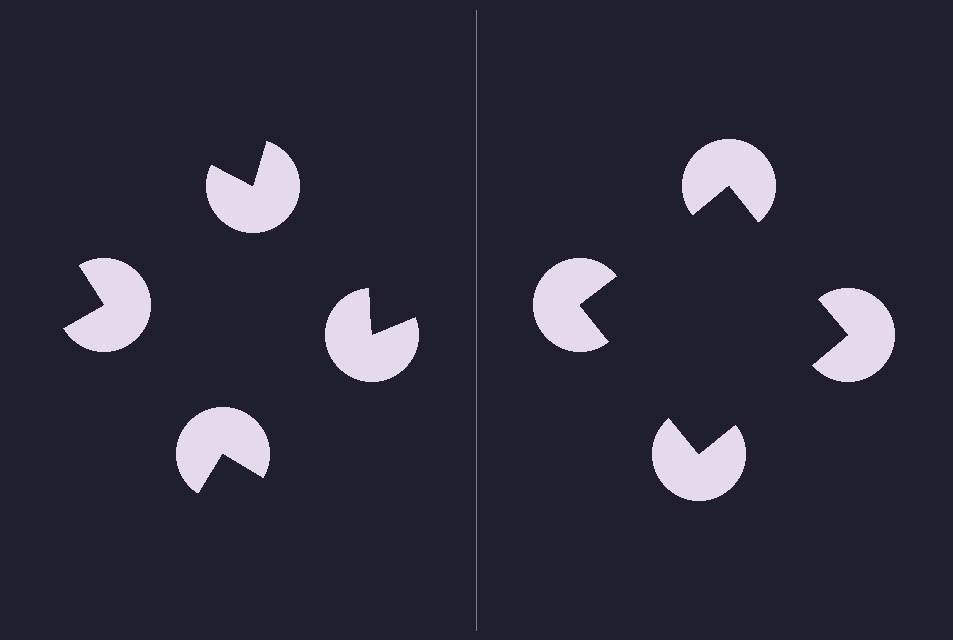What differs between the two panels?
The pac-man discs are positioned identically on both sides; only the wedge orientations differ. On the right they align to a square; on the left they are misaligned.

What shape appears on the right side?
An illusory square.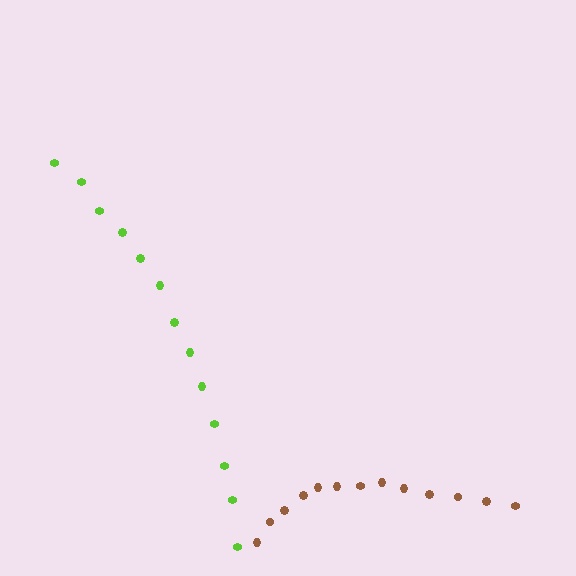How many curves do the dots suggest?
There are 2 distinct paths.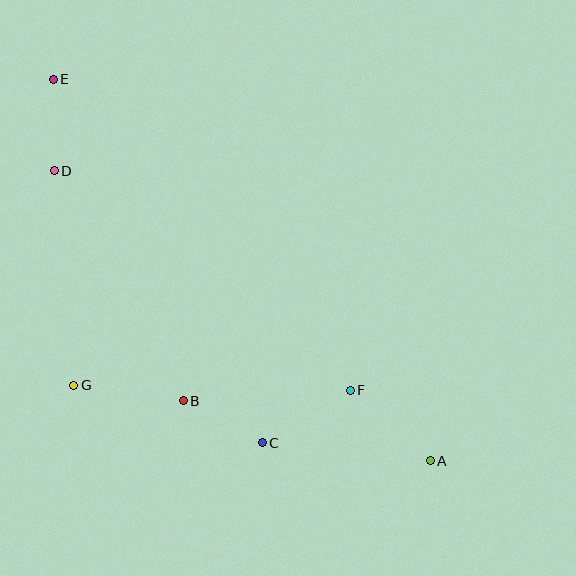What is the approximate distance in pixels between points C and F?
The distance between C and F is approximately 103 pixels.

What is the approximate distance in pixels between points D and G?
The distance between D and G is approximately 216 pixels.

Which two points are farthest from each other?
Points A and E are farthest from each other.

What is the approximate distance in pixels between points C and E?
The distance between C and E is approximately 419 pixels.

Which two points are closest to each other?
Points B and C are closest to each other.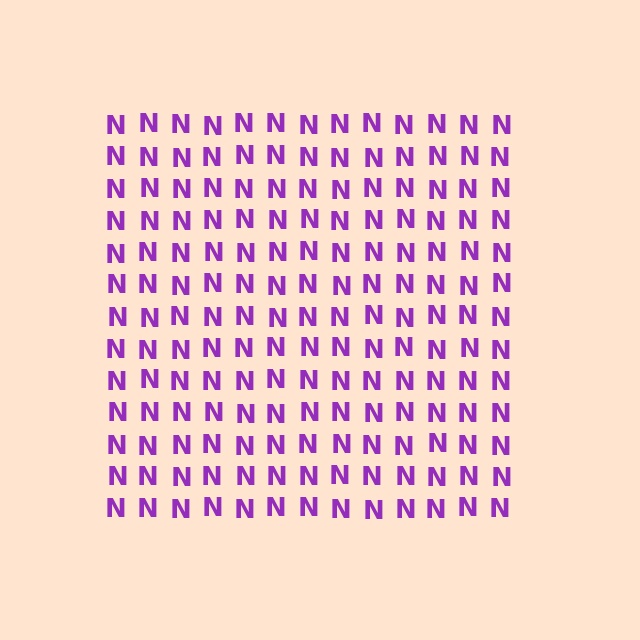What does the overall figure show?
The overall figure shows a square.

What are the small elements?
The small elements are letter N's.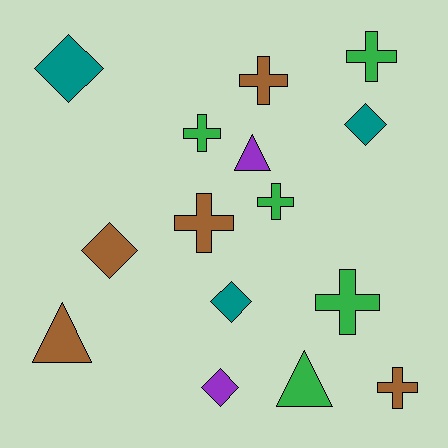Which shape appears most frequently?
Cross, with 7 objects.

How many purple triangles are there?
There is 1 purple triangle.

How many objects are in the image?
There are 15 objects.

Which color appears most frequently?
Brown, with 5 objects.